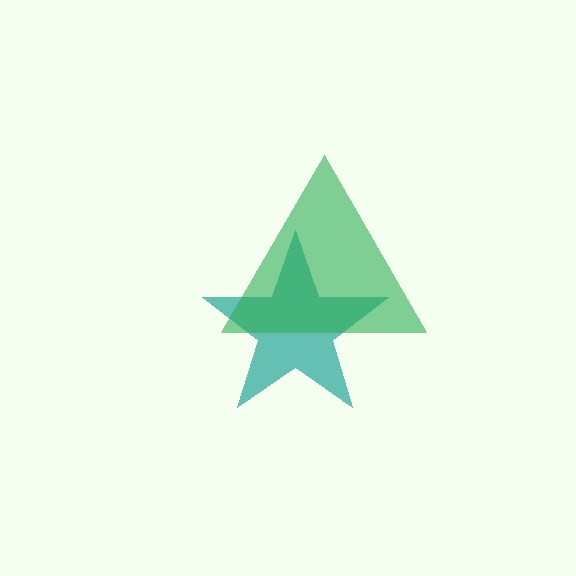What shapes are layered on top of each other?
The layered shapes are: a teal star, a green triangle.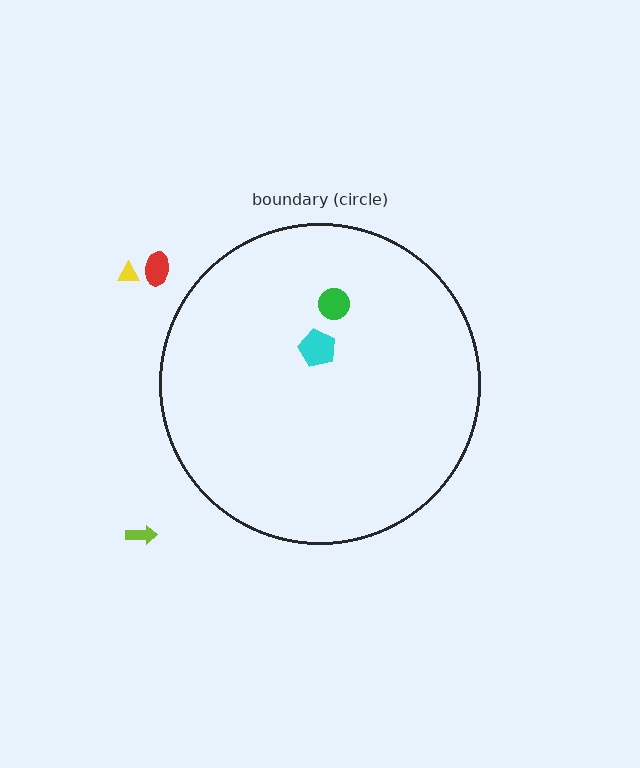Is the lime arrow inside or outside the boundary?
Outside.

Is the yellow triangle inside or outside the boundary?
Outside.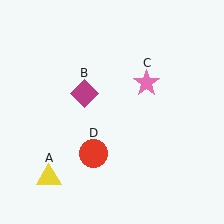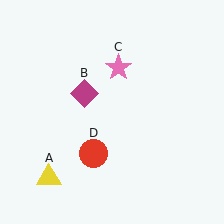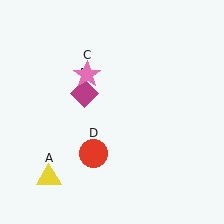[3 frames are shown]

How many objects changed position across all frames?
1 object changed position: pink star (object C).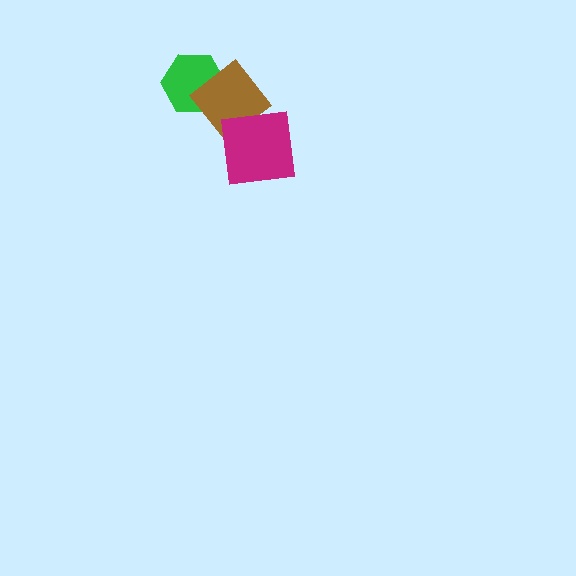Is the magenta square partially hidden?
No, no other shape covers it.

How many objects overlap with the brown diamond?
2 objects overlap with the brown diamond.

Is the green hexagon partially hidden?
Yes, it is partially covered by another shape.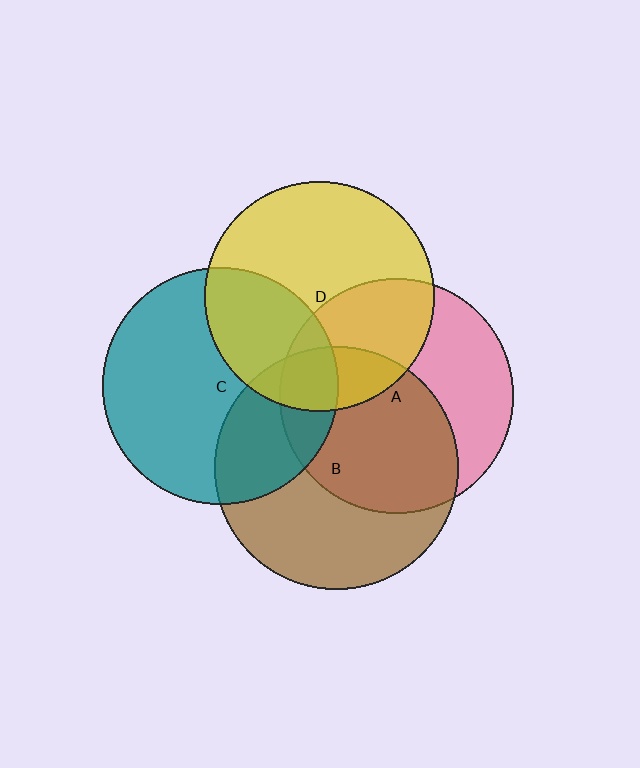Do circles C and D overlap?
Yes.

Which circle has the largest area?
Circle B (brown).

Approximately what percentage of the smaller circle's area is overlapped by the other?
Approximately 30%.